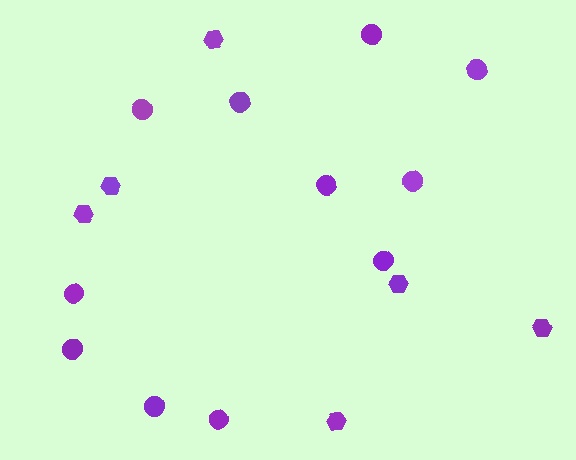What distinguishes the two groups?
There are 2 groups: one group of circles (11) and one group of hexagons (6).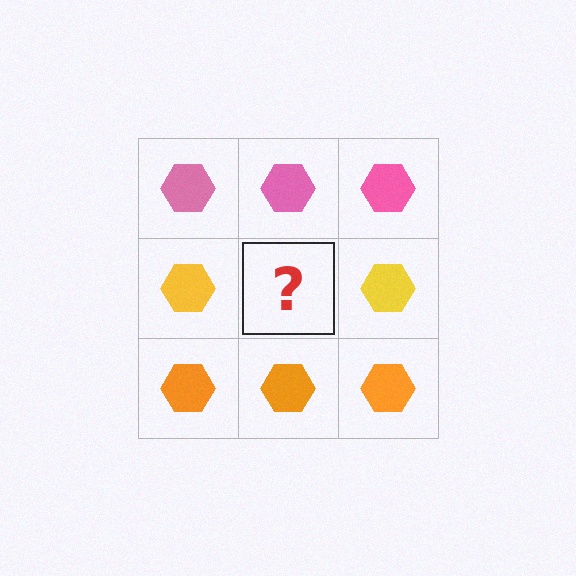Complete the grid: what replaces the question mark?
The question mark should be replaced with a yellow hexagon.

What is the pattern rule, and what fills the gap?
The rule is that each row has a consistent color. The gap should be filled with a yellow hexagon.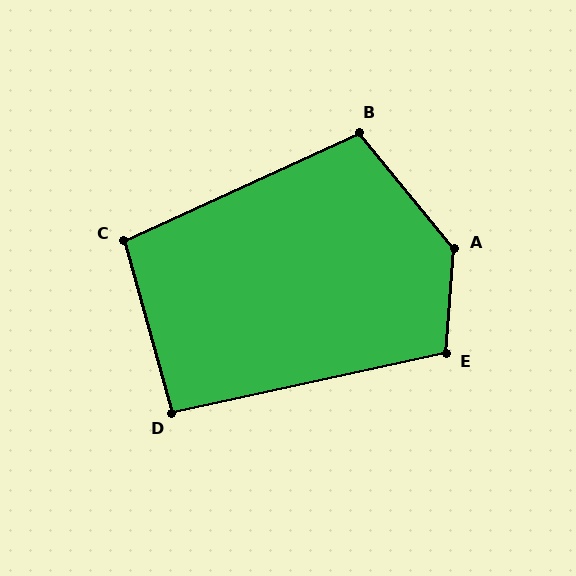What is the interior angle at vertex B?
Approximately 105 degrees (obtuse).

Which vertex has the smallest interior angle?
D, at approximately 93 degrees.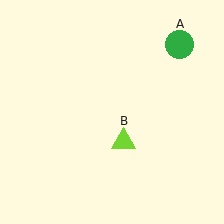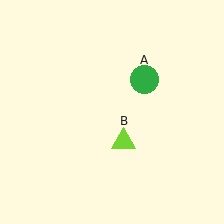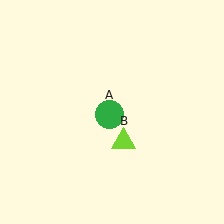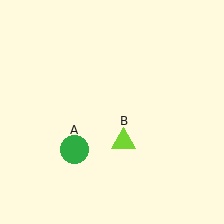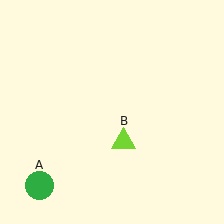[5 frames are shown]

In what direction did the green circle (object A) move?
The green circle (object A) moved down and to the left.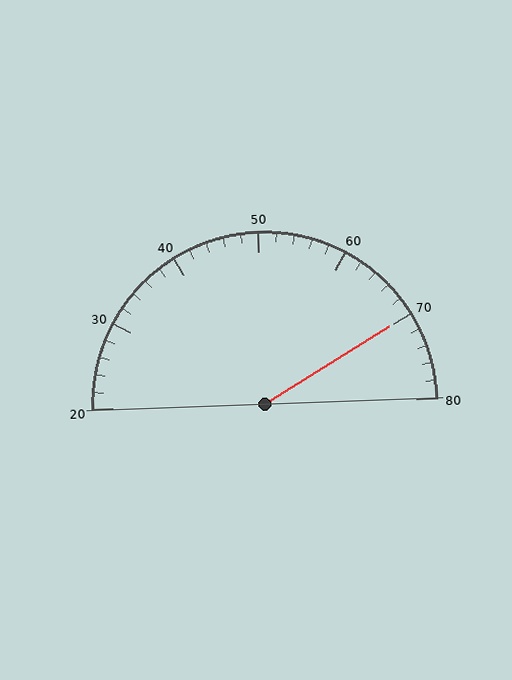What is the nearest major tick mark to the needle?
The nearest major tick mark is 70.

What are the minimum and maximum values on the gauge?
The gauge ranges from 20 to 80.